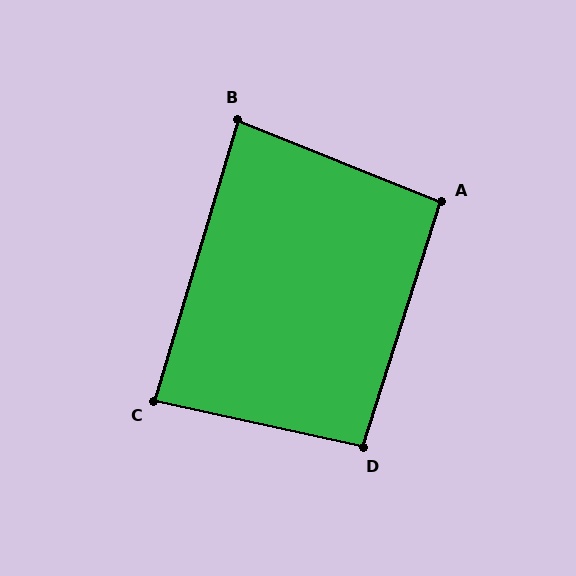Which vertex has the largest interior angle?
D, at approximately 95 degrees.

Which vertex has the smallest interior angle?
B, at approximately 85 degrees.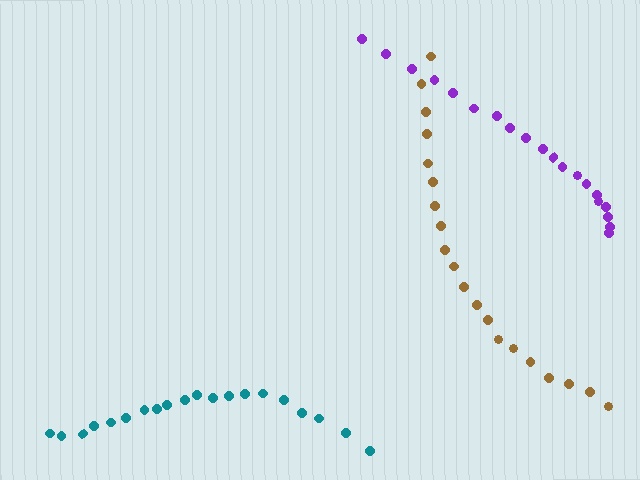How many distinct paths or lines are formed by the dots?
There are 3 distinct paths.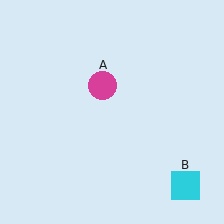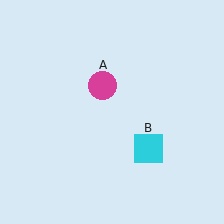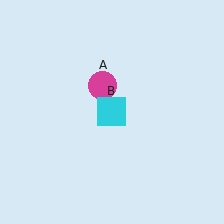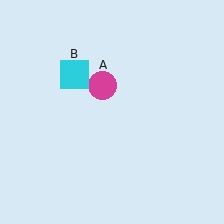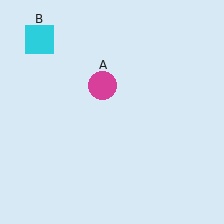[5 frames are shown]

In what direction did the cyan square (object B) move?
The cyan square (object B) moved up and to the left.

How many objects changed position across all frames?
1 object changed position: cyan square (object B).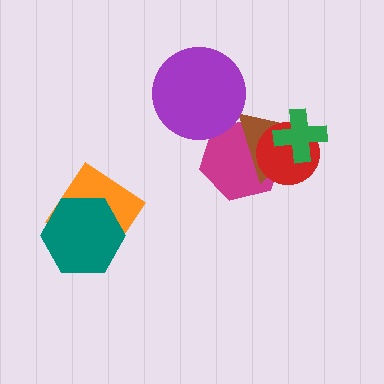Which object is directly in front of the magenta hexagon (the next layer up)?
The brown triangle is directly in front of the magenta hexagon.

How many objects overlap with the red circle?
3 objects overlap with the red circle.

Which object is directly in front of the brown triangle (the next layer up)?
The red circle is directly in front of the brown triangle.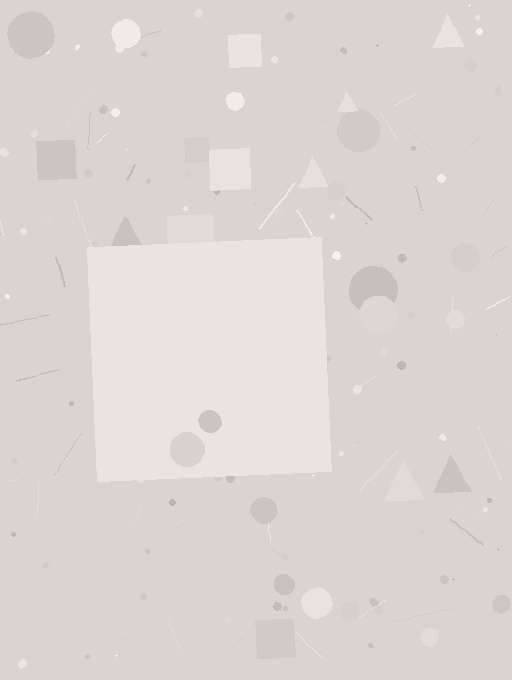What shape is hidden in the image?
A square is hidden in the image.